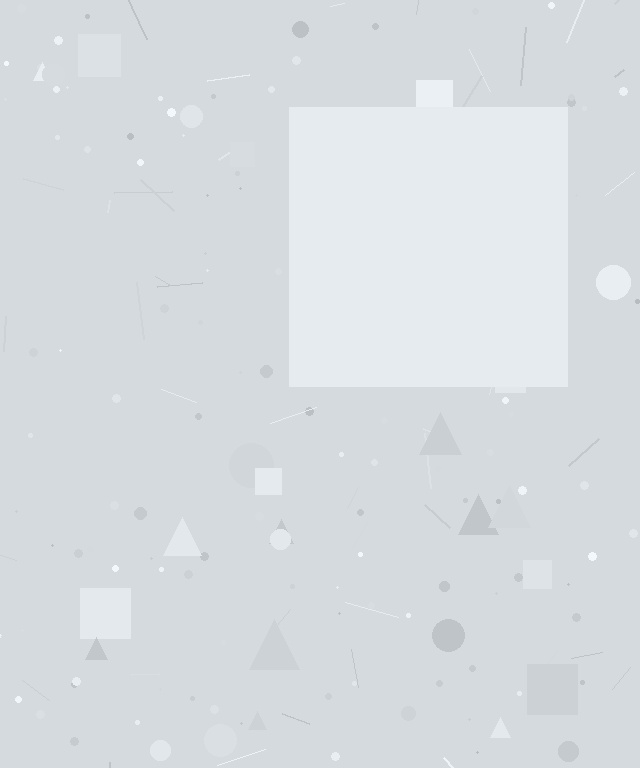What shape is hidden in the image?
A square is hidden in the image.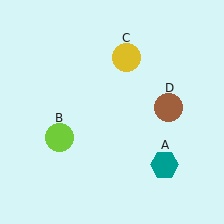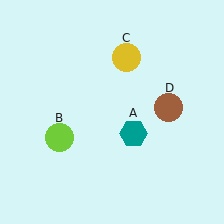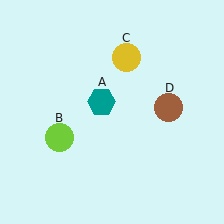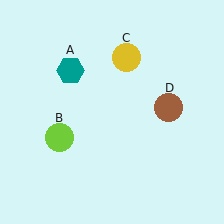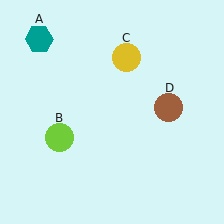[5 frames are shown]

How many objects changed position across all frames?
1 object changed position: teal hexagon (object A).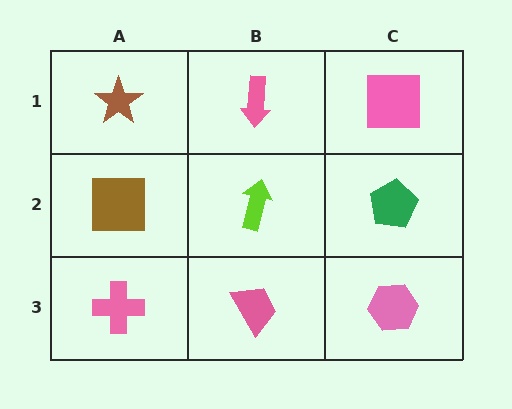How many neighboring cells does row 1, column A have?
2.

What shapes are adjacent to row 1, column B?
A lime arrow (row 2, column B), a brown star (row 1, column A), a pink square (row 1, column C).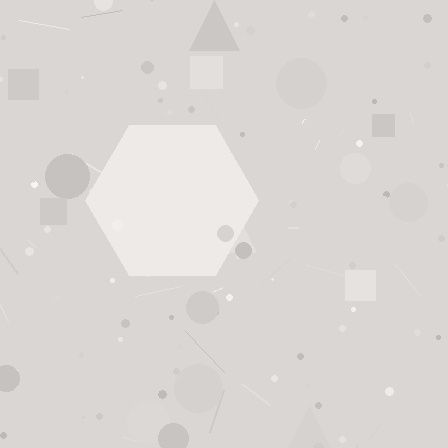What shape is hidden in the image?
A hexagon is hidden in the image.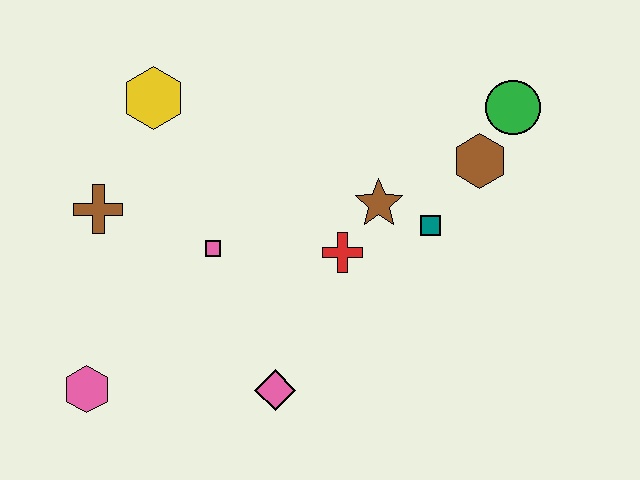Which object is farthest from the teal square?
The pink hexagon is farthest from the teal square.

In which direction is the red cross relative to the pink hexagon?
The red cross is to the right of the pink hexagon.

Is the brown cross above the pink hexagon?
Yes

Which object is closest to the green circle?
The brown hexagon is closest to the green circle.